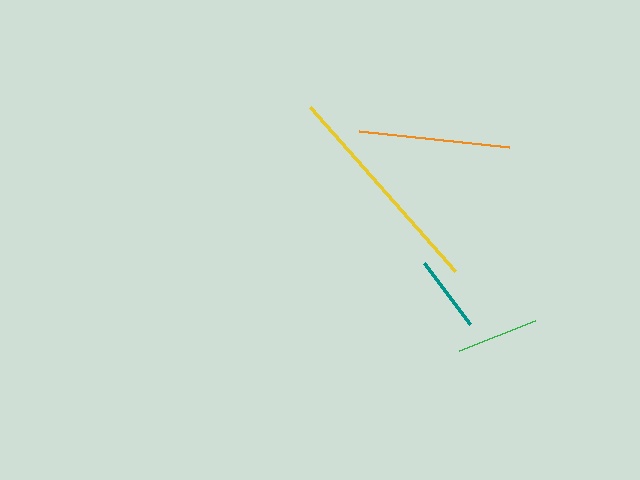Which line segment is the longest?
The yellow line is the longest at approximately 218 pixels.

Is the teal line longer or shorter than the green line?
The green line is longer than the teal line.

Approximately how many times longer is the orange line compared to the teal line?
The orange line is approximately 2.0 times the length of the teal line.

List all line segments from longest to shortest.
From longest to shortest: yellow, orange, green, teal.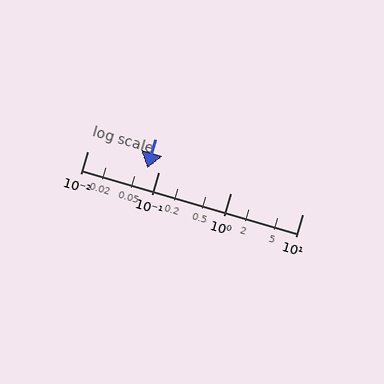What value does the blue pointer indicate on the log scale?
The pointer indicates approximately 0.069.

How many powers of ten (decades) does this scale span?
The scale spans 3 decades, from 0.01 to 10.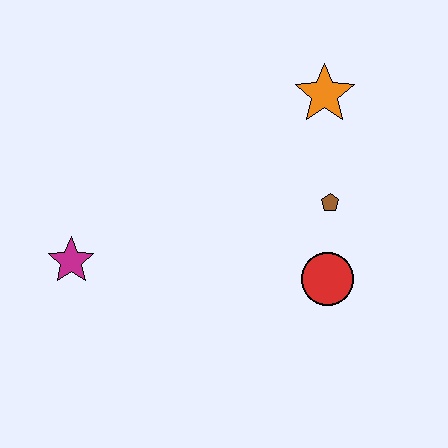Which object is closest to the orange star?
The brown pentagon is closest to the orange star.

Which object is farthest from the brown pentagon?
The magenta star is farthest from the brown pentagon.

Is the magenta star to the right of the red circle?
No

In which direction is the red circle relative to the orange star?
The red circle is below the orange star.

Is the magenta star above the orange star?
No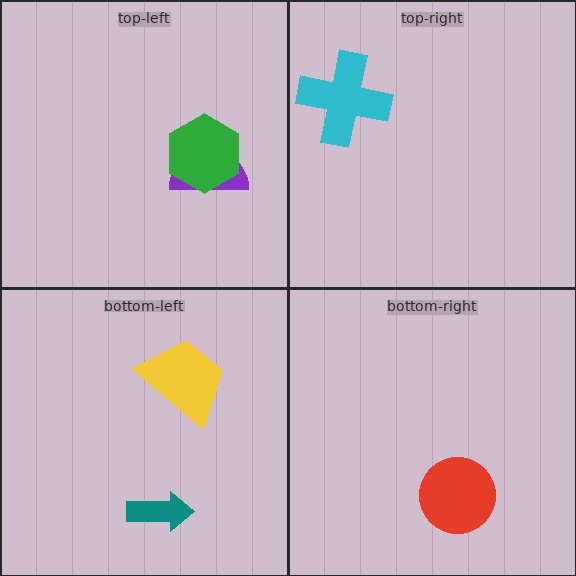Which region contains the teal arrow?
The bottom-left region.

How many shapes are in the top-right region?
1.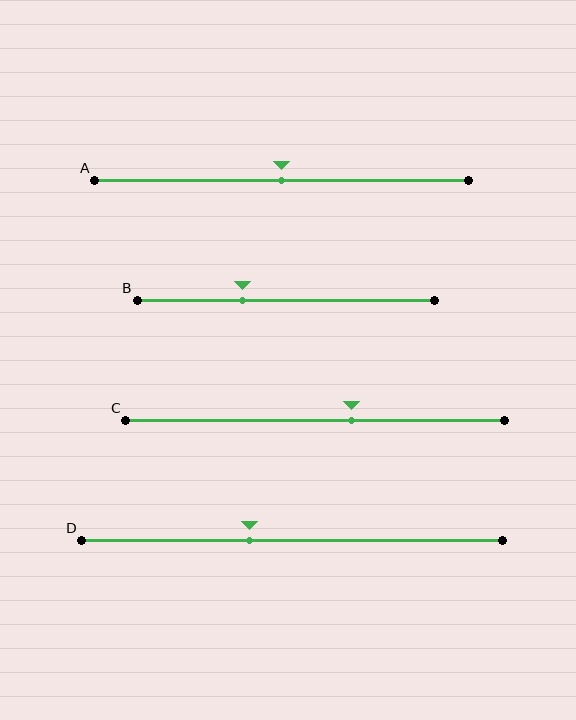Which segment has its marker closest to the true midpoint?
Segment A has its marker closest to the true midpoint.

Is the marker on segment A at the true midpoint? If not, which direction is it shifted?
Yes, the marker on segment A is at the true midpoint.